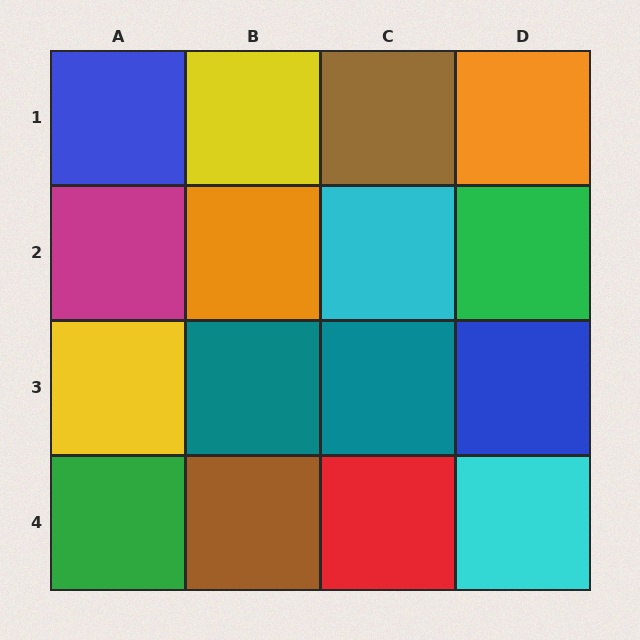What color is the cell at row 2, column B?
Orange.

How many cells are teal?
2 cells are teal.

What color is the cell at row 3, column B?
Teal.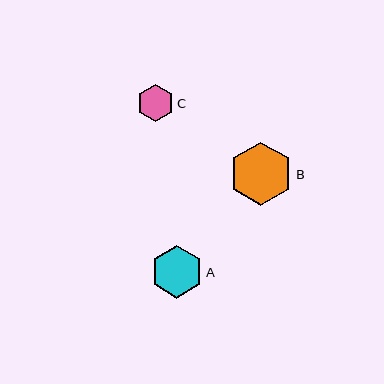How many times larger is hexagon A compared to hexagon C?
Hexagon A is approximately 1.4 times the size of hexagon C.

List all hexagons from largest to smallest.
From largest to smallest: B, A, C.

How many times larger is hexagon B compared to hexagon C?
Hexagon B is approximately 1.7 times the size of hexagon C.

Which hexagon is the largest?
Hexagon B is the largest with a size of approximately 63 pixels.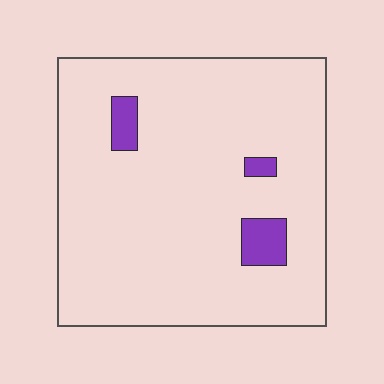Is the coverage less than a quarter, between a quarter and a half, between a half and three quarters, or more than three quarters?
Less than a quarter.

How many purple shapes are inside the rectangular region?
3.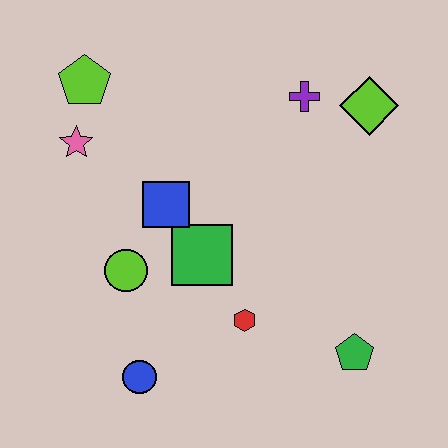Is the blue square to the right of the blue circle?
Yes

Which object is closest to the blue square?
The green square is closest to the blue square.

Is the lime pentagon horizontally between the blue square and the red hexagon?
No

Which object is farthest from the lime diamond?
The blue circle is farthest from the lime diamond.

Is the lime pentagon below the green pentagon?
No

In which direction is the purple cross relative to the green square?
The purple cross is above the green square.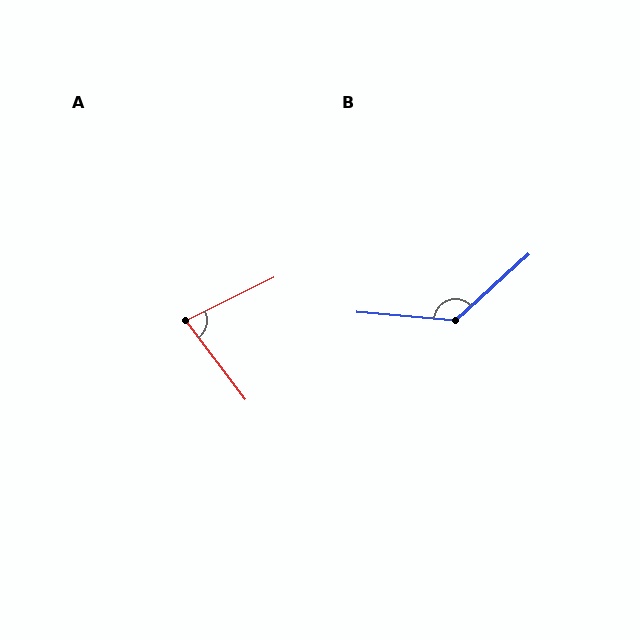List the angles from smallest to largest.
A (79°), B (133°).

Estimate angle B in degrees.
Approximately 133 degrees.